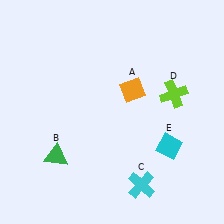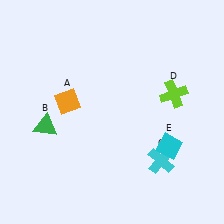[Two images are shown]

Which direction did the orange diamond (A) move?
The orange diamond (A) moved left.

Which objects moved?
The objects that moved are: the orange diamond (A), the green triangle (B), the cyan cross (C).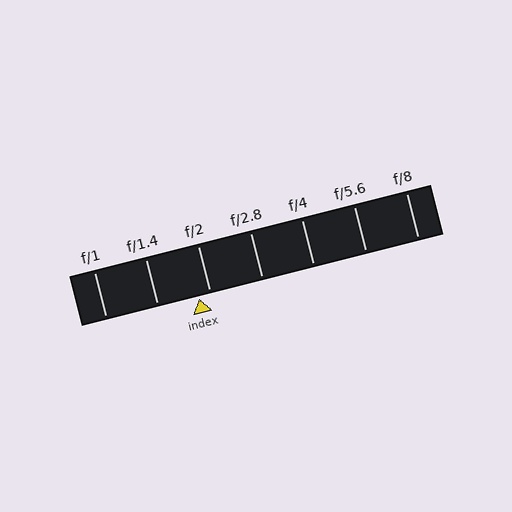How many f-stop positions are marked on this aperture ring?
There are 7 f-stop positions marked.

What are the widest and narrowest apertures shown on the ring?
The widest aperture shown is f/1 and the narrowest is f/8.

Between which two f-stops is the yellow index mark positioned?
The index mark is between f/1.4 and f/2.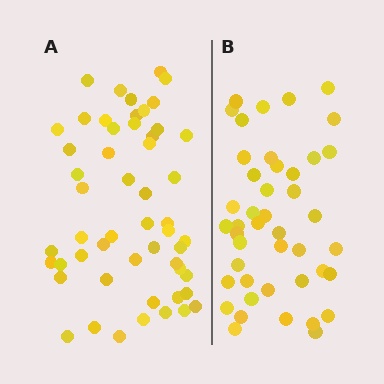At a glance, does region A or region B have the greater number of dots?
Region A (the left region) has more dots.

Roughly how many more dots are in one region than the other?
Region A has roughly 8 or so more dots than region B.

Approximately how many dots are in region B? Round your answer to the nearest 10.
About 40 dots. (The exact count is 44, which rounds to 40.)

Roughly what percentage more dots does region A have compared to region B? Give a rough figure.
About 20% more.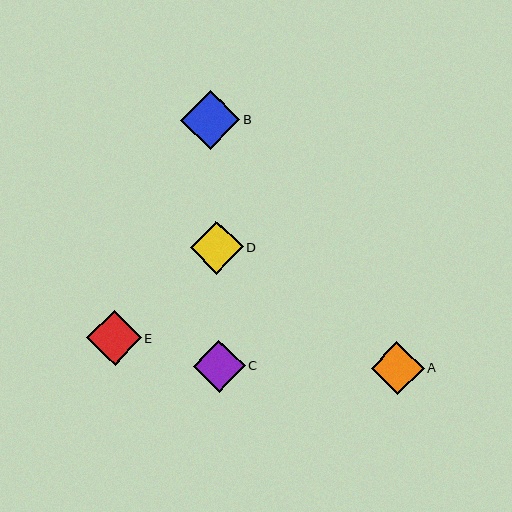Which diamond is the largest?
Diamond B is the largest with a size of approximately 59 pixels.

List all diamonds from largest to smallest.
From largest to smallest: B, E, A, D, C.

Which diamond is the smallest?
Diamond C is the smallest with a size of approximately 52 pixels.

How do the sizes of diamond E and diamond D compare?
Diamond E and diamond D are approximately the same size.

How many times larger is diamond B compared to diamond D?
Diamond B is approximately 1.1 times the size of diamond D.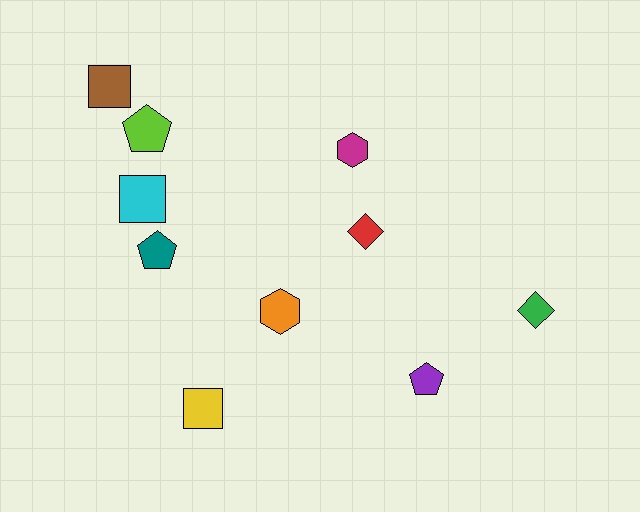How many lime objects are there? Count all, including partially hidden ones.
There is 1 lime object.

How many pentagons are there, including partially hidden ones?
There are 3 pentagons.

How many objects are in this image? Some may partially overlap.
There are 10 objects.